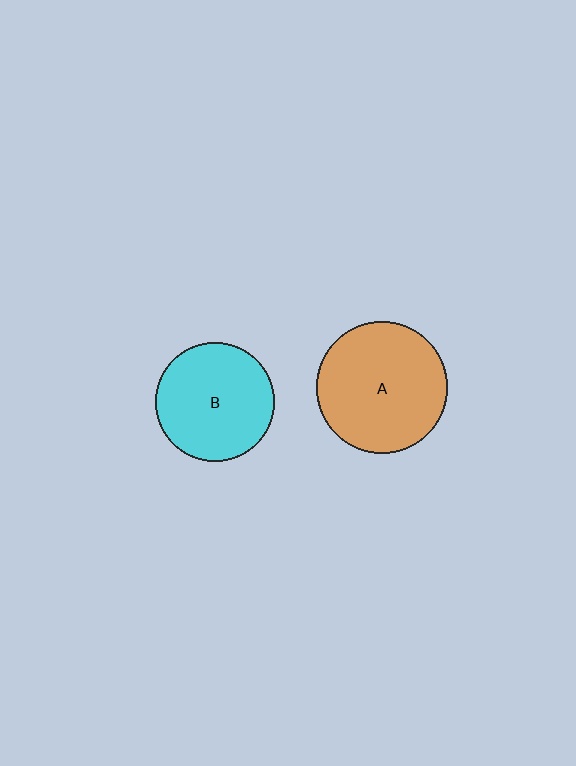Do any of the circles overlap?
No, none of the circles overlap.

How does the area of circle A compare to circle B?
Approximately 1.2 times.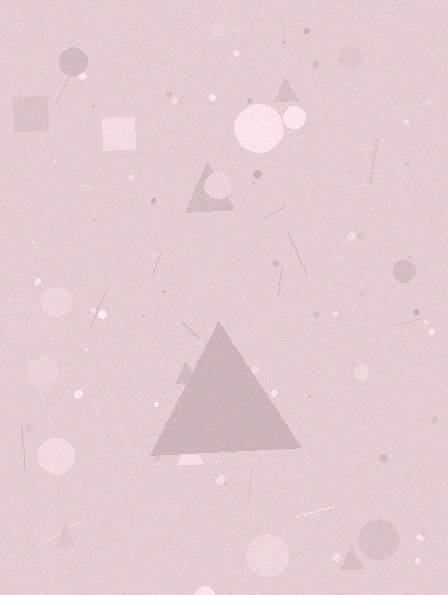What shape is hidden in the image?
A triangle is hidden in the image.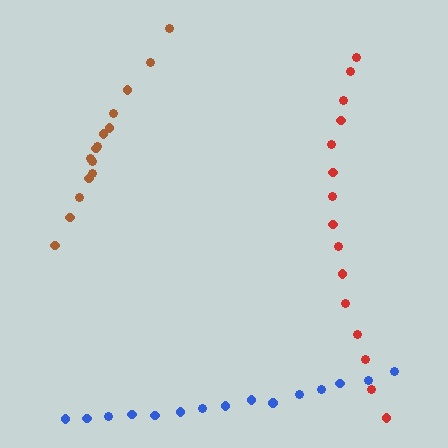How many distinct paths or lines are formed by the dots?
There are 3 distinct paths.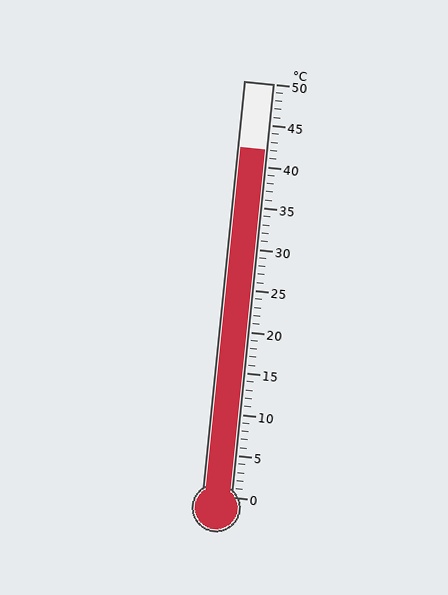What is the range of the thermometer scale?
The thermometer scale ranges from 0°C to 50°C.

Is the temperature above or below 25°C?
The temperature is above 25°C.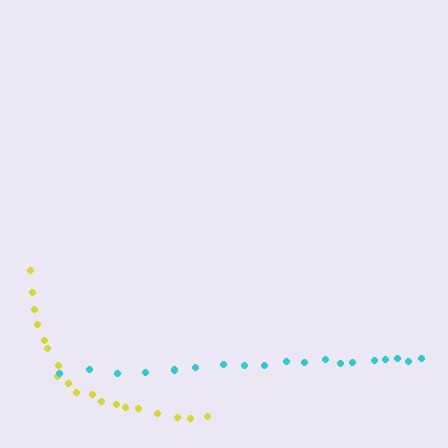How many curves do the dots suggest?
There are 2 distinct paths.